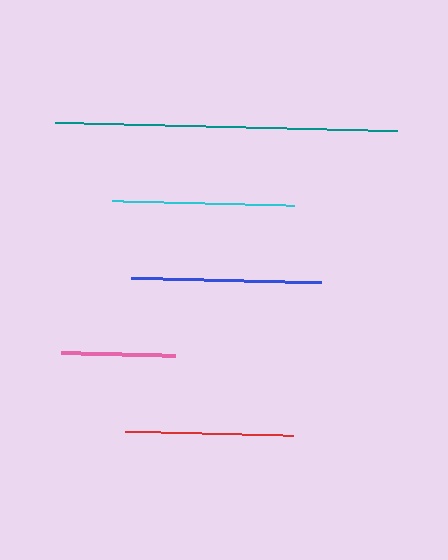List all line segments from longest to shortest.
From longest to shortest: teal, blue, cyan, red, pink.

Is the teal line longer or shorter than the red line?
The teal line is longer than the red line.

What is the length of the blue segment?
The blue segment is approximately 190 pixels long.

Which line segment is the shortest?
The pink line is the shortest at approximately 114 pixels.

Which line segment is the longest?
The teal line is the longest at approximately 343 pixels.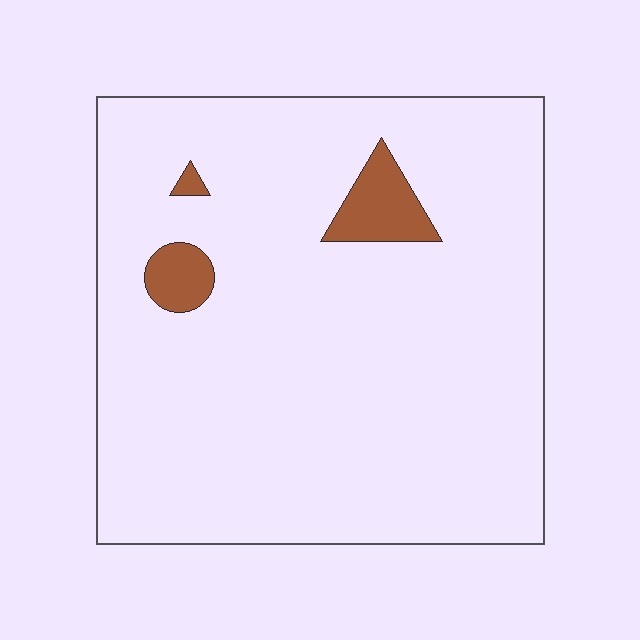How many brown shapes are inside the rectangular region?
3.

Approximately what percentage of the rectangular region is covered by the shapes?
Approximately 5%.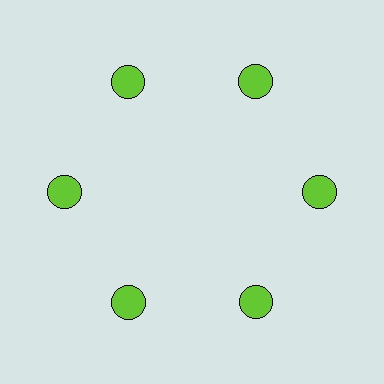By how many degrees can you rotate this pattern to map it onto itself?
The pattern maps onto itself every 60 degrees of rotation.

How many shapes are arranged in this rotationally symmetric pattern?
There are 6 shapes, arranged in 6 groups of 1.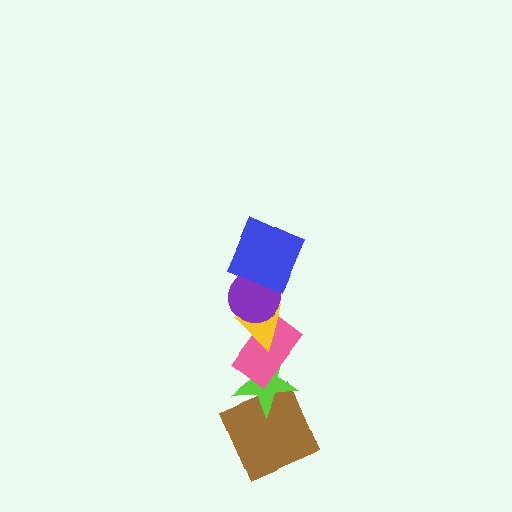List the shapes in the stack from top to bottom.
From top to bottom: the blue square, the purple circle, the yellow triangle, the pink rectangle, the lime star, the brown square.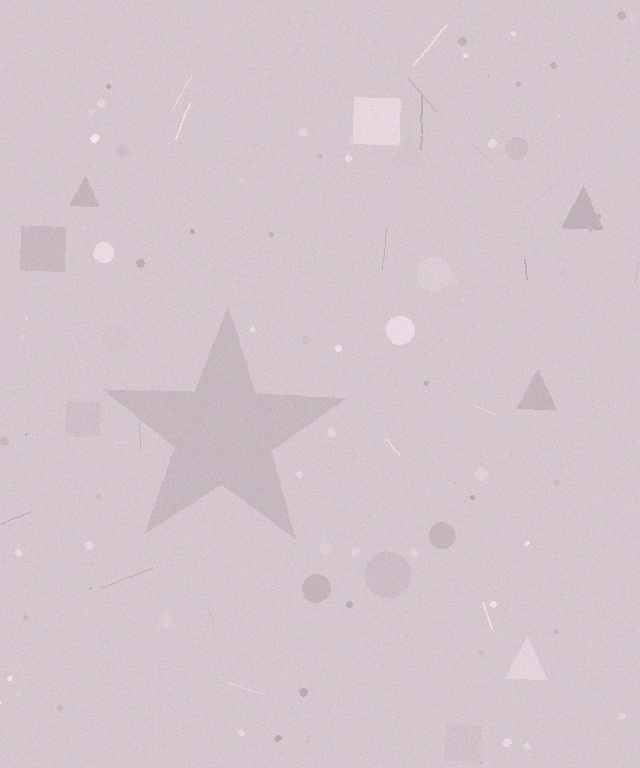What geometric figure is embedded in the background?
A star is embedded in the background.